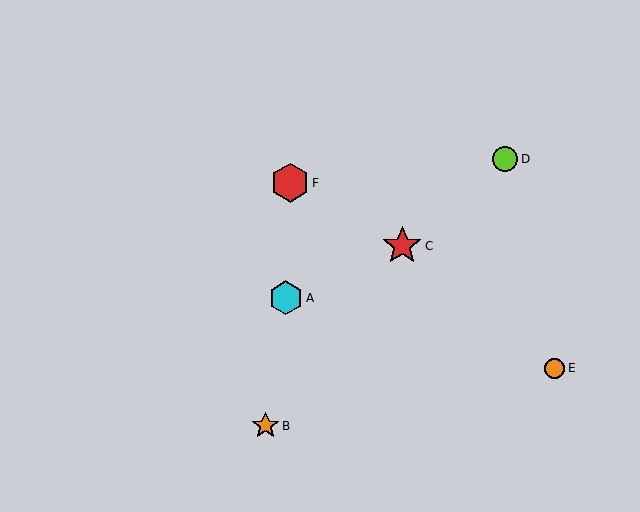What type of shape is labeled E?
Shape E is an orange circle.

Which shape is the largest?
The red star (labeled C) is the largest.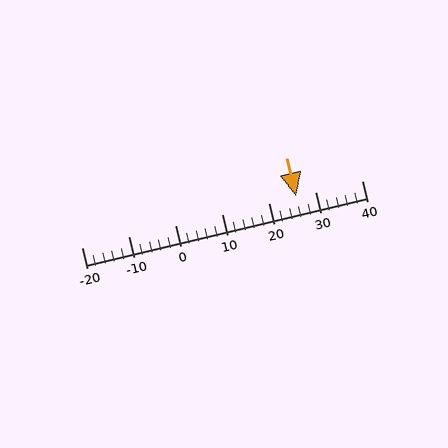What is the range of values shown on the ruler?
The ruler shows values from -20 to 40.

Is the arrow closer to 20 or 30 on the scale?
The arrow is closer to 30.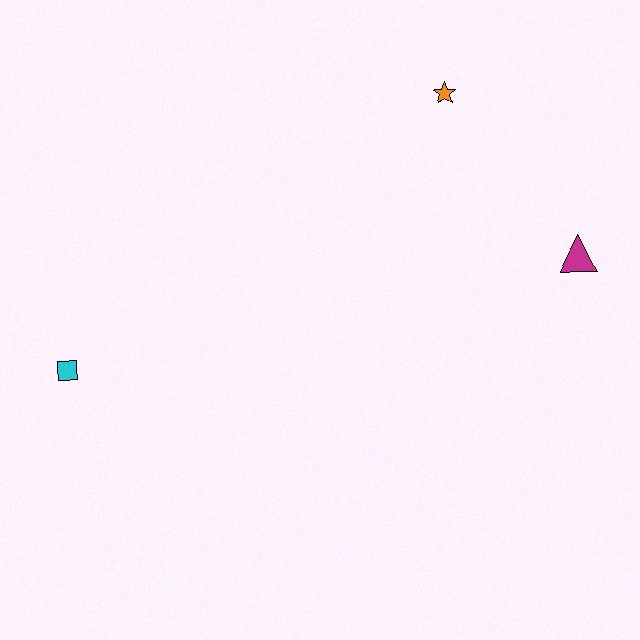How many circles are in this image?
There are no circles.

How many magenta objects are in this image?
There is 1 magenta object.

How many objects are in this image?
There are 3 objects.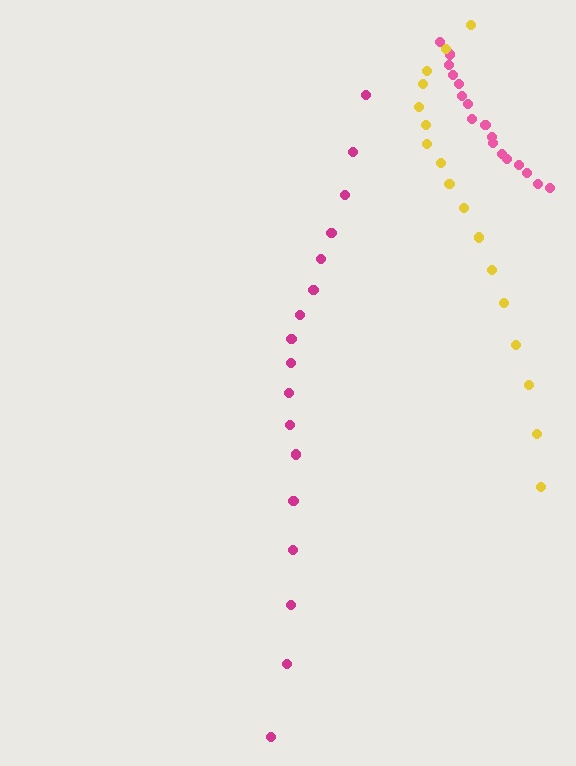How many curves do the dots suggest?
There are 3 distinct paths.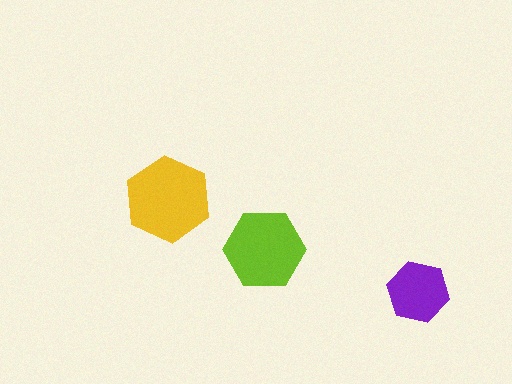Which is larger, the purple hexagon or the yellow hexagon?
The yellow one.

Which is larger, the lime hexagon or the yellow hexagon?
The yellow one.